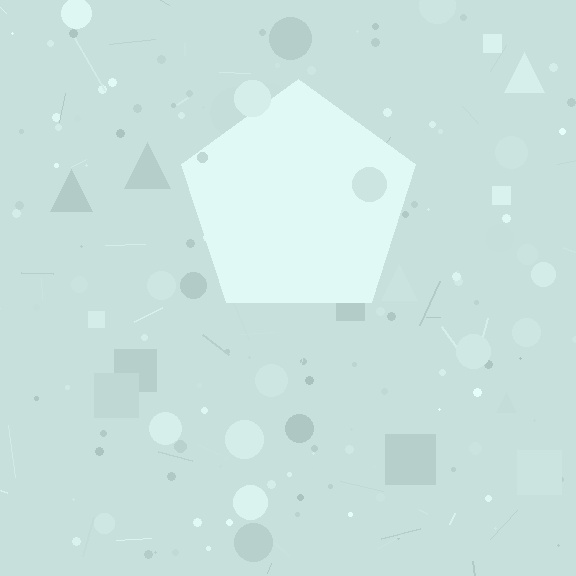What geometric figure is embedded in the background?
A pentagon is embedded in the background.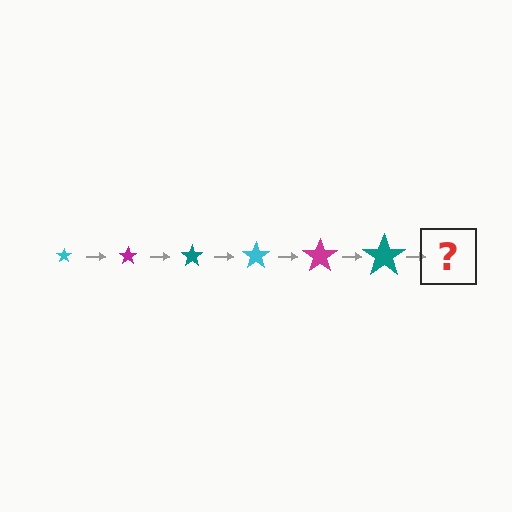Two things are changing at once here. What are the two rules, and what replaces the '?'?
The two rules are that the star grows larger each step and the color cycles through cyan, magenta, and teal. The '?' should be a cyan star, larger than the previous one.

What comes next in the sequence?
The next element should be a cyan star, larger than the previous one.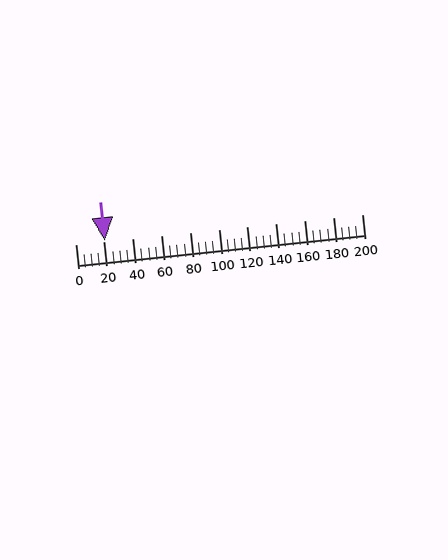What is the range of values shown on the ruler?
The ruler shows values from 0 to 200.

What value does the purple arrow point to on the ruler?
The purple arrow points to approximately 20.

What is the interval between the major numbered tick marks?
The major tick marks are spaced 20 units apart.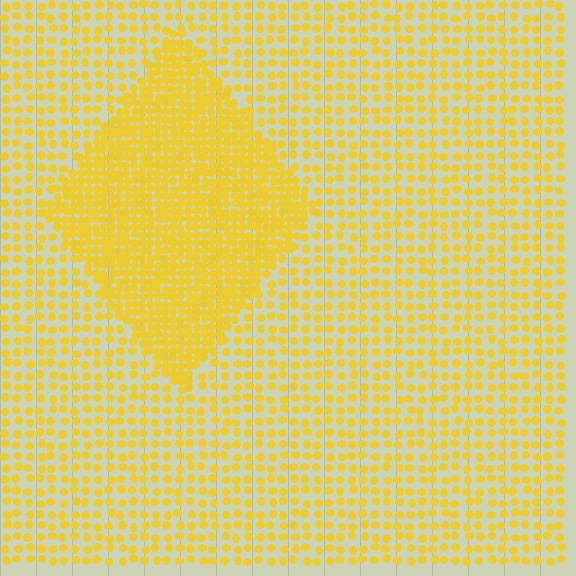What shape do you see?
I see a diamond.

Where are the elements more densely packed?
The elements are more densely packed inside the diamond boundary.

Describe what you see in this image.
The image contains small yellow elements arranged at two different densities. A diamond-shaped region is visible where the elements are more densely packed than the surrounding area.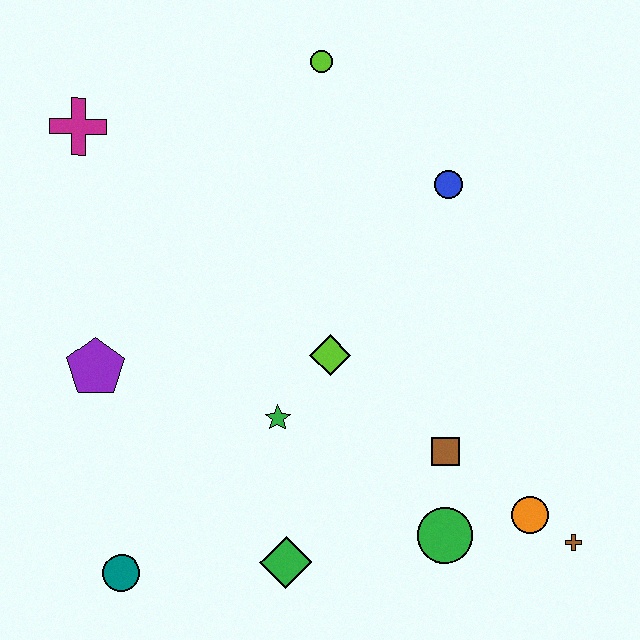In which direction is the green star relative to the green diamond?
The green star is above the green diamond.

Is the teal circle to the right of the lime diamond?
No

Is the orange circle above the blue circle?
No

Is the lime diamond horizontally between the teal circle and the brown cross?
Yes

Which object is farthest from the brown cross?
The magenta cross is farthest from the brown cross.